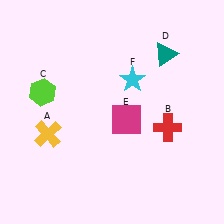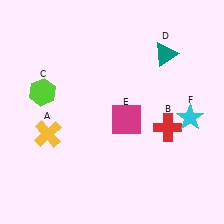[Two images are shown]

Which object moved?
The cyan star (F) moved right.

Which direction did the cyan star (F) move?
The cyan star (F) moved right.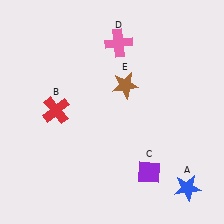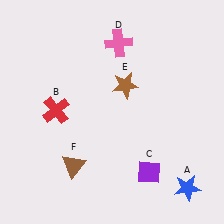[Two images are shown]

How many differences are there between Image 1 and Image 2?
There is 1 difference between the two images.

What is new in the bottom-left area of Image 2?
A brown triangle (F) was added in the bottom-left area of Image 2.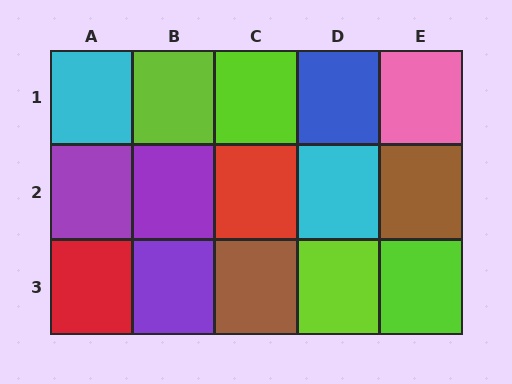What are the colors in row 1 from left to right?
Cyan, lime, lime, blue, pink.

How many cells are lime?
4 cells are lime.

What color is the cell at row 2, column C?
Red.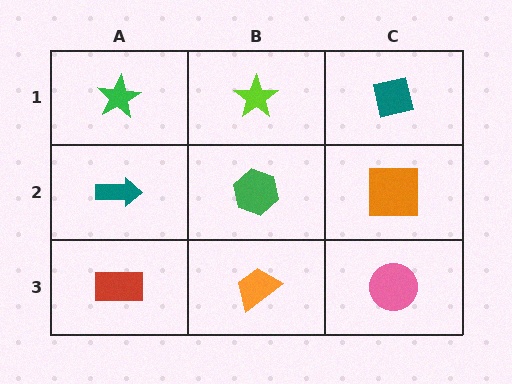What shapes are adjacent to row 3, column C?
An orange square (row 2, column C), an orange trapezoid (row 3, column B).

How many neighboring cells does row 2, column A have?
3.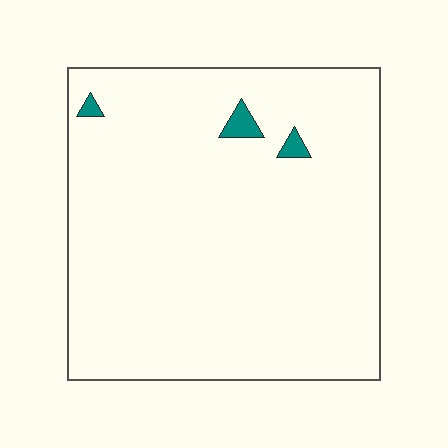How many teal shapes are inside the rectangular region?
3.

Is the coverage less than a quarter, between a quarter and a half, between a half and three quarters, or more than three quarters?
Less than a quarter.